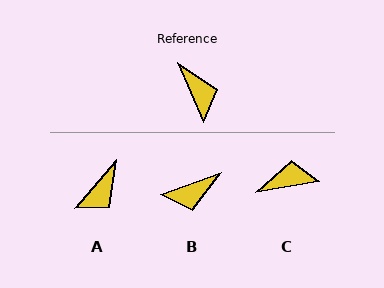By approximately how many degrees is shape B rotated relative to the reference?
Approximately 93 degrees clockwise.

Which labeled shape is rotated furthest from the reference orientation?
B, about 93 degrees away.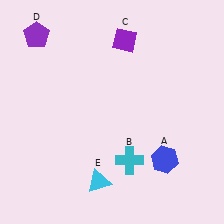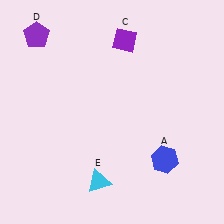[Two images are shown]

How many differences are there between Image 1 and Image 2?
There is 1 difference between the two images.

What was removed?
The cyan cross (B) was removed in Image 2.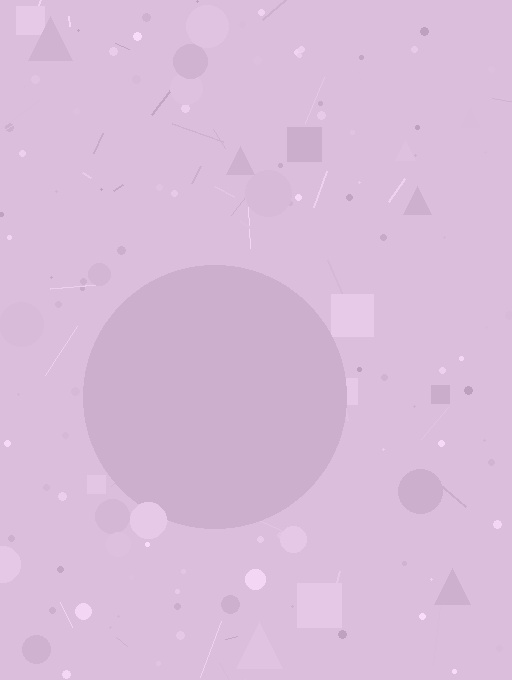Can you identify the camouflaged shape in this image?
The camouflaged shape is a circle.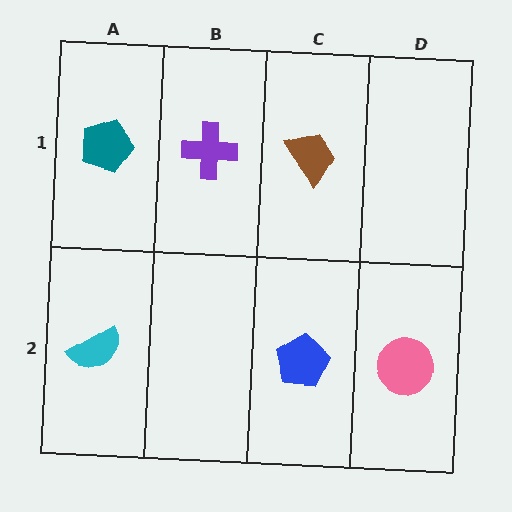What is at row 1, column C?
A brown trapezoid.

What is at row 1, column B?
A purple cross.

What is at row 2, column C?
A blue pentagon.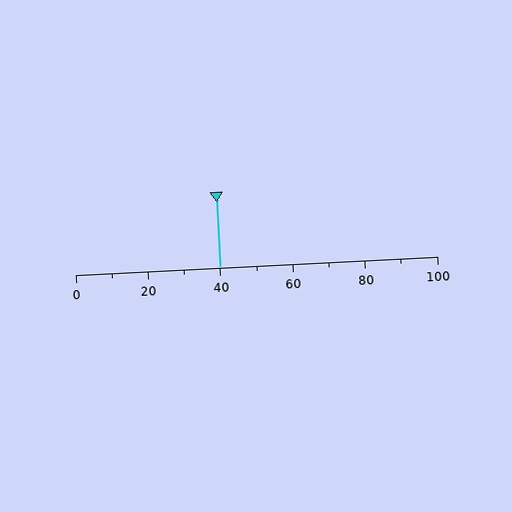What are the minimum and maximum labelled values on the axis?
The axis runs from 0 to 100.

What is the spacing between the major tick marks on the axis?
The major ticks are spaced 20 apart.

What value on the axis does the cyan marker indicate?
The marker indicates approximately 40.